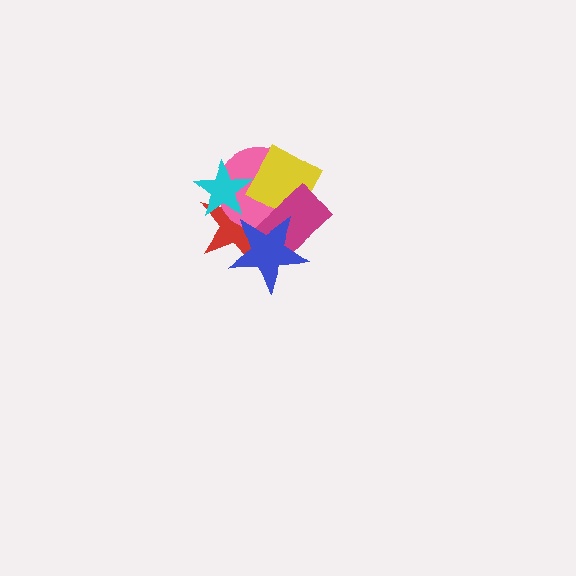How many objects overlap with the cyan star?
2 objects overlap with the cyan star.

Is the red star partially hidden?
Yes, it is partially covered by another shape.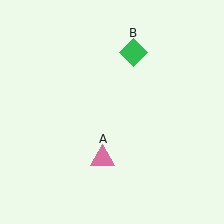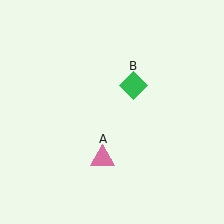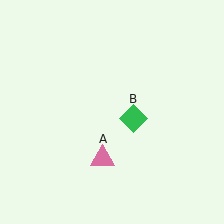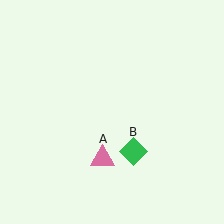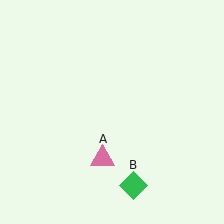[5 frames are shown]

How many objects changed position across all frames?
1 object changed position: green diamond (object B).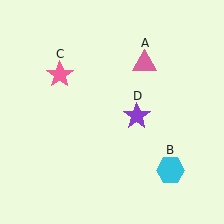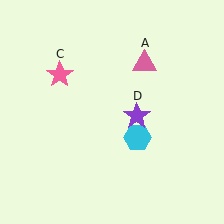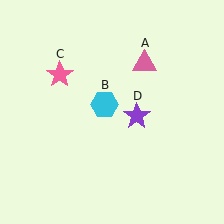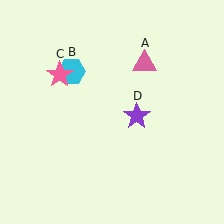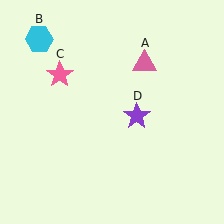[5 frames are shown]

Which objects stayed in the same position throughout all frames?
Pink triangle (object A) and pink star (object C) and purple star (object D) remained stationary.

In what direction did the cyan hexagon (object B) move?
The cyan hexagon (object B) moved up and to the left.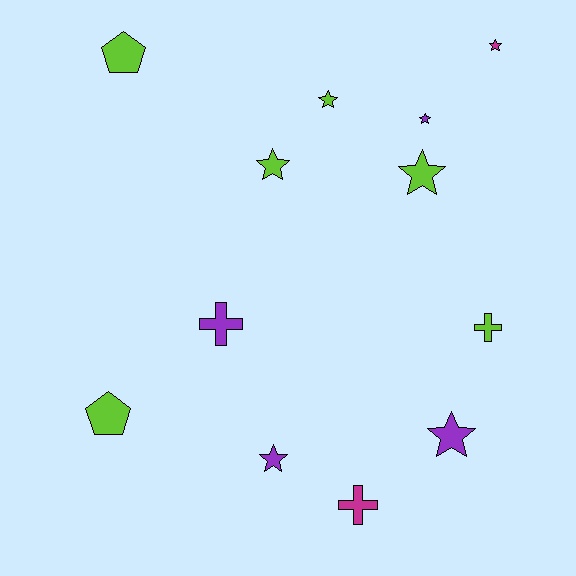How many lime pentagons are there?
There are 2 lime pentagons.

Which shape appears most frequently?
Star, with 7 objects.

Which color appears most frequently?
Lime, with 6 objects.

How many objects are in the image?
There are 12 objects.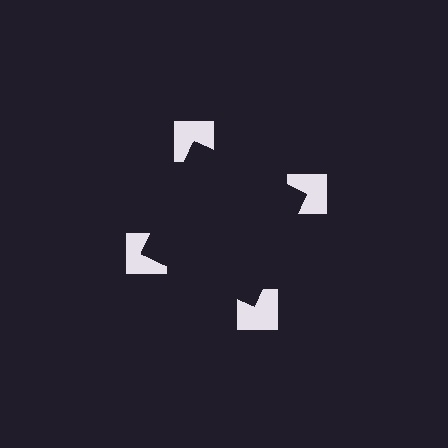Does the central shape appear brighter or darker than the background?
It typically appears slightly darker than the background, even though no actual brightness change is drawn.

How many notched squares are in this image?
There are 4 — one at each vertex of the illusory square.